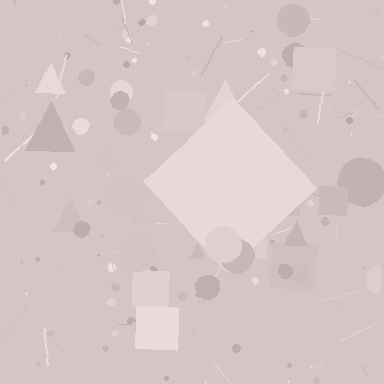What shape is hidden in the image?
A diamond is hidden in the image.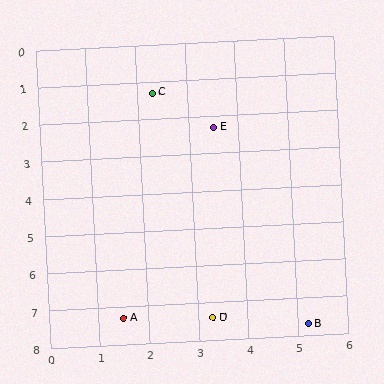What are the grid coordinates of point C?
Point C is at approximately (2.3, 1.3).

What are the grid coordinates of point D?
Point D is at approximately (3.3, 7.4).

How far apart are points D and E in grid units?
Points D and E are about 5.1 grid units apart.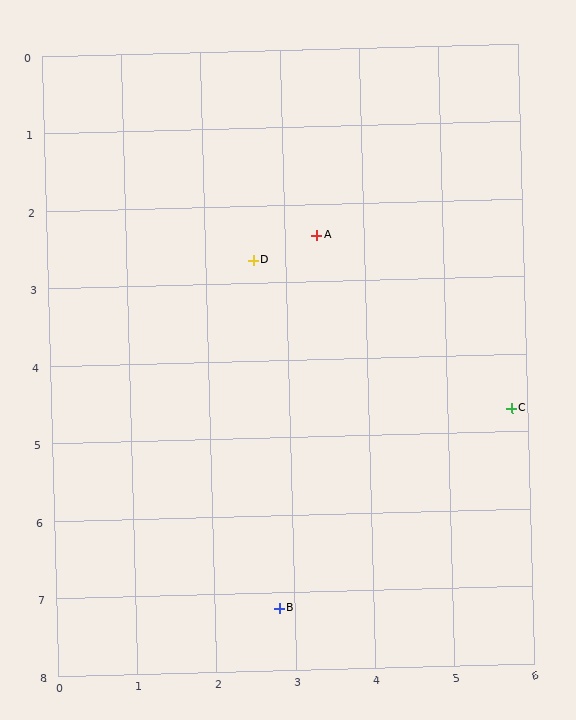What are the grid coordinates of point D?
Point D is at approximately (2.6, 2.7).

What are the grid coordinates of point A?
Point A is at approximately (3.4, 2.4).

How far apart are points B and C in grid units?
Points B and C are about 3.9 grid units apart.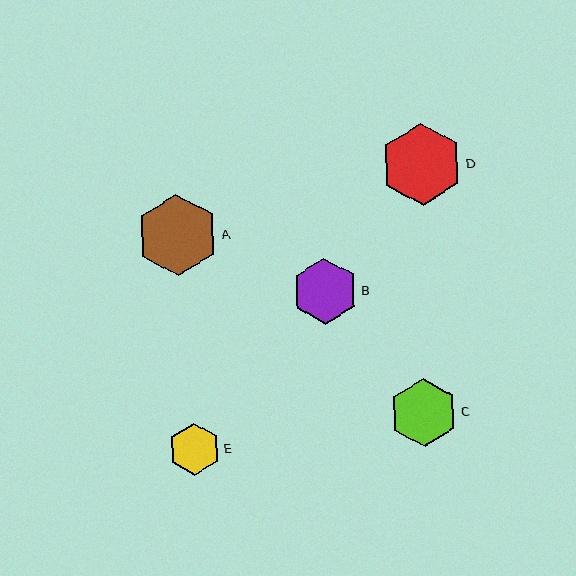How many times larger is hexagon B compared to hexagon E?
Hexagon B is approximately 1.3 times the size of hexagon E.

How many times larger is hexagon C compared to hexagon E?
Hexagon C is approximately 1.3 times the size of hexagon E.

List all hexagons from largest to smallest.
From largest to smallest: D, A, C, B, E.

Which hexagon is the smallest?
Hexagon E is the smallest with a size of approximately 52 pixels.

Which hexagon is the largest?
Hexagon D is the largest with a size of approximately 82 pixels.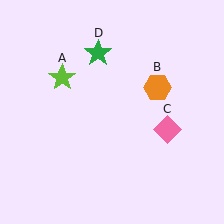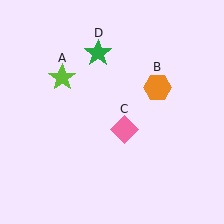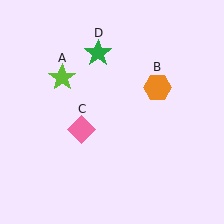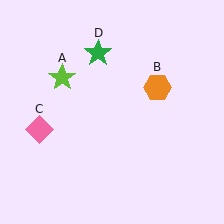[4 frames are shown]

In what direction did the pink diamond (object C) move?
The pink diamond (object C) moved left.